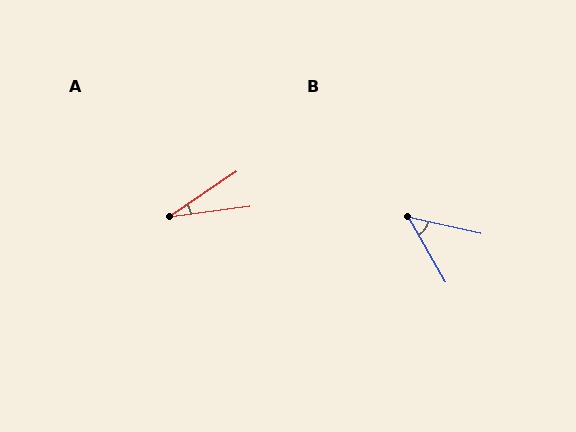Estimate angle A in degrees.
Approximately 26 degrees.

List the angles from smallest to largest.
A (26°), B (48°).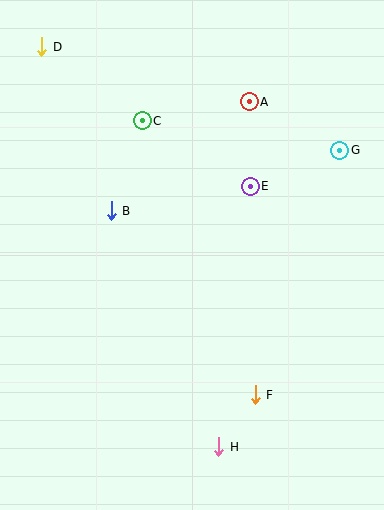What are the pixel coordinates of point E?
Point E is at (250, 186).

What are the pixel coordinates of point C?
Point C is at (142, 121).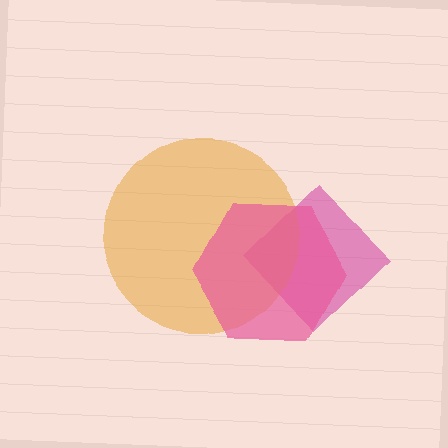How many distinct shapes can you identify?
There are 3 distinct shapes: a magenta diamond, an orange circle, a pink hexagon.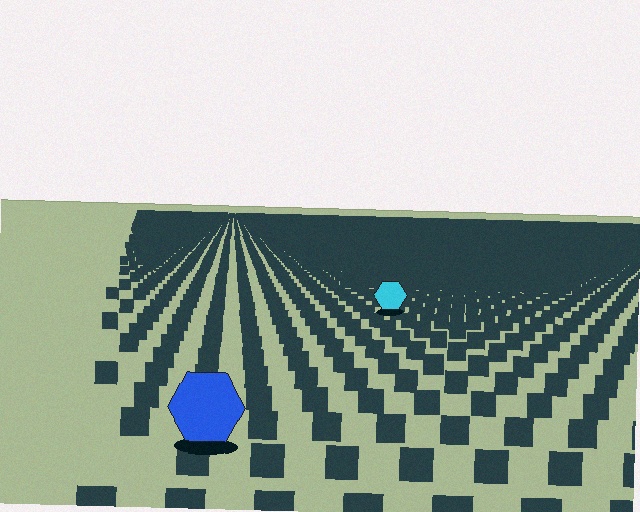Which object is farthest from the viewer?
The cyan hexagon is farthest from the viewer. It appears smaller and the ground texture around it is denser.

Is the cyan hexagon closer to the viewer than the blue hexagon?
No. The blue hexagon is closer — you can tell from the texture gradient: the ground texture is coarser near it.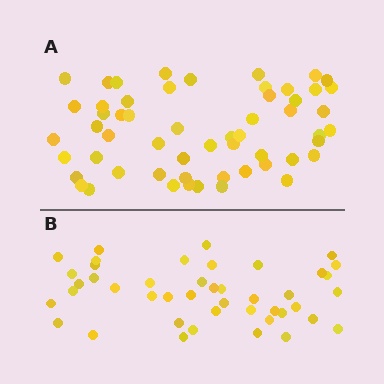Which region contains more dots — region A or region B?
Region A (the top region) has more dots.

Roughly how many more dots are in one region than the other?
Region A has roughly 12 or so more dots than region B.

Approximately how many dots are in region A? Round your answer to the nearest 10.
About 60 dots. (The exact count is 56, which rounds to 60.)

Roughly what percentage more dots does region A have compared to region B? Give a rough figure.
About 25% more.